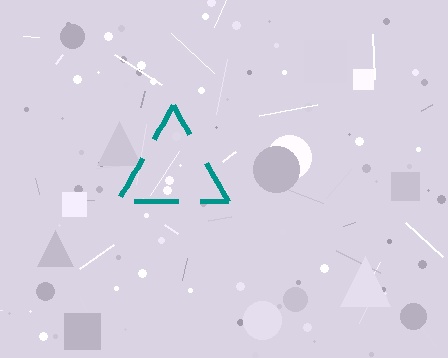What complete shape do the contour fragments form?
The contour fragments form a triangle.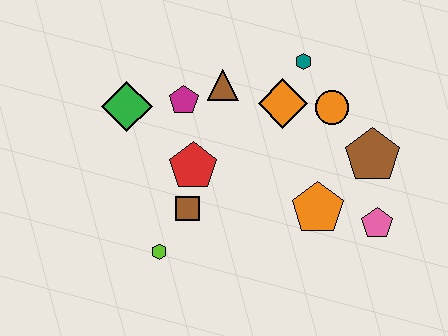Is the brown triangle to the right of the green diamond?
Yes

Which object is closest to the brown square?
The red pentagon is closest to the brown square.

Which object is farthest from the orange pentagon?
The green diamond is farthest from the orange pentagon.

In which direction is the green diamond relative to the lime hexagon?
The green diamond is above the lime hexagon.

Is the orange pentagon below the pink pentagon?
No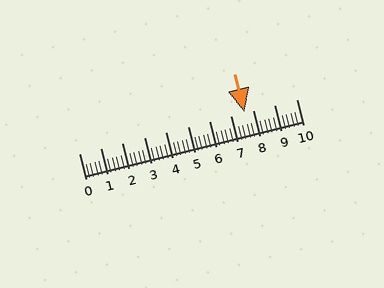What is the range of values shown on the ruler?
The ruler shows values from 0 to 10.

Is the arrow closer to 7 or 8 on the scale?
The arrow is closer to 8.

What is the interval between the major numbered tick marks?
The major tick marks are spaced 1 units apart.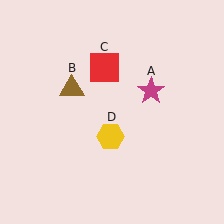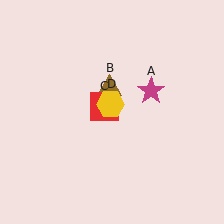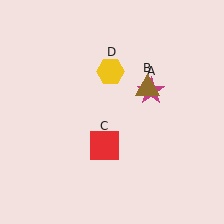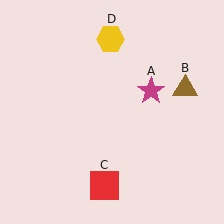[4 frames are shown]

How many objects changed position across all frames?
3 objects changed position: brown triangle (object B), red square (object C), yellow hexagon (object D).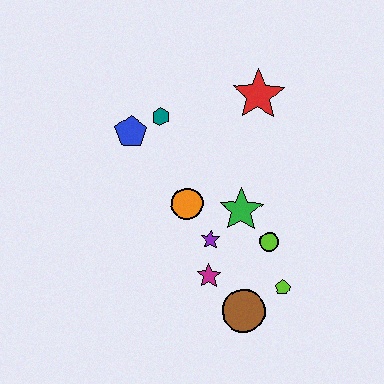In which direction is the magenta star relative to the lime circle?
The magenta star is to the left of the lime circle.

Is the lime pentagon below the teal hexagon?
Yes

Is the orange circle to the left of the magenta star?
Yes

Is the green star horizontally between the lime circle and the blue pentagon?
Yes